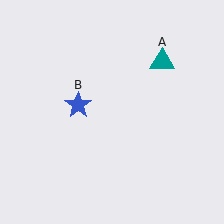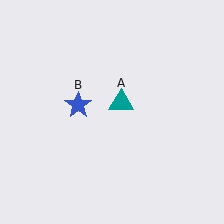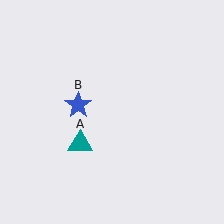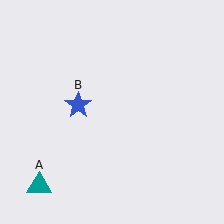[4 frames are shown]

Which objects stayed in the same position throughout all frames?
Blue star (object B) remained stationary.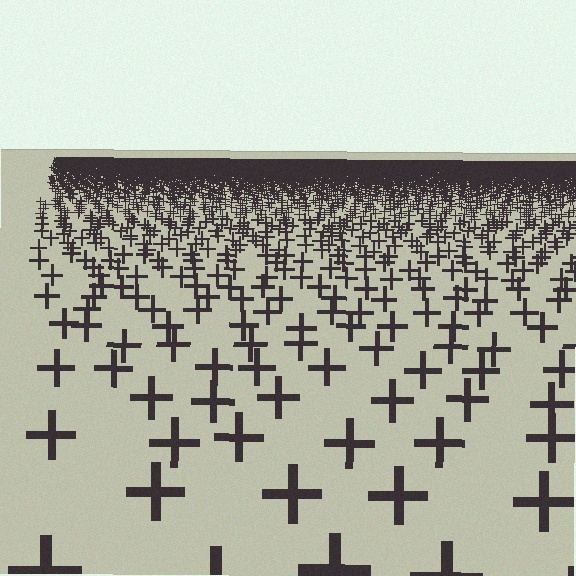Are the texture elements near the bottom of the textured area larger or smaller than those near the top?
Larger. Near the bottom, elements are closer to the viewer and appear at a bigger on-screen size.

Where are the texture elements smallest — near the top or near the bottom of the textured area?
Near the top.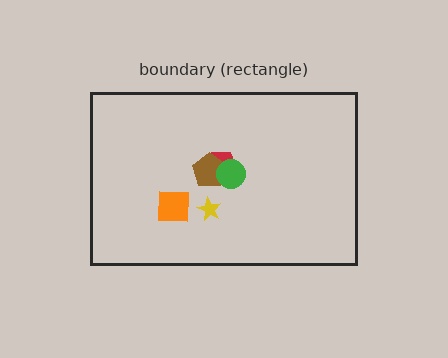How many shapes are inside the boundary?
6 inside, 0 outside.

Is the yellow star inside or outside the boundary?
Inside.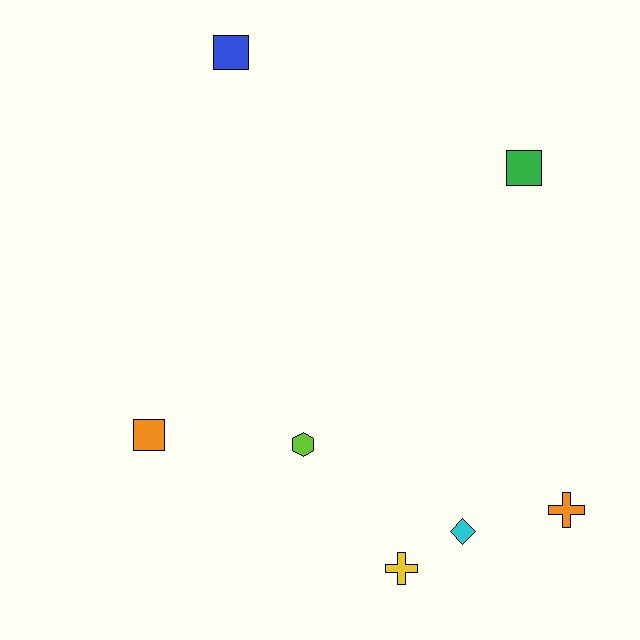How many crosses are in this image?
There are 2 crosses.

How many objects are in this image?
There are 7 objects.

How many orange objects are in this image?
There are 2 orange objects.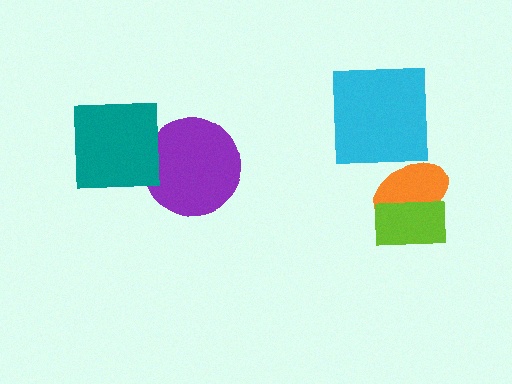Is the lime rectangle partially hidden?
No, no other shape covers it.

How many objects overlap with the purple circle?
1 object overlaps with the purple circle.